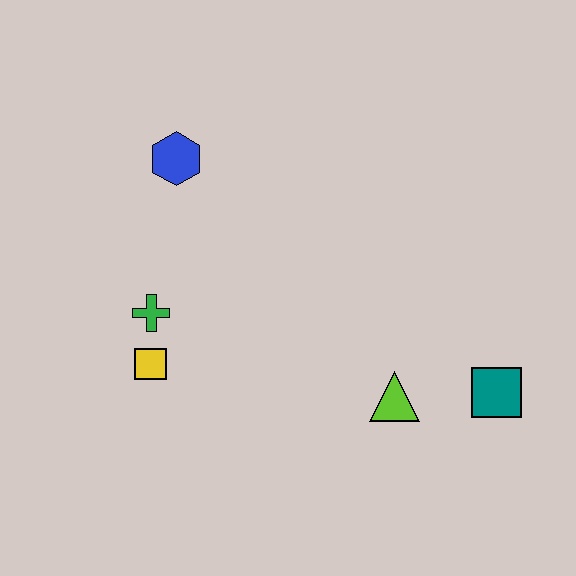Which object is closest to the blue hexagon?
The green cross is closest to the blue hexagon.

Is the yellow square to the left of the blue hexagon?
Yes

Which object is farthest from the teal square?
The blue hexagon is farthest from the teal square.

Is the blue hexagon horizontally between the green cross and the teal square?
Yes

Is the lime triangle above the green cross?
No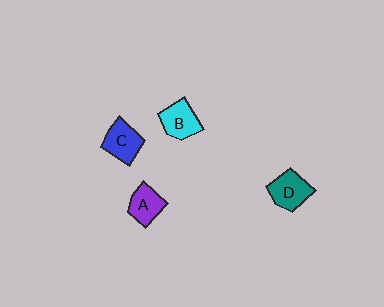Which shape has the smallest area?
Shape A (purple).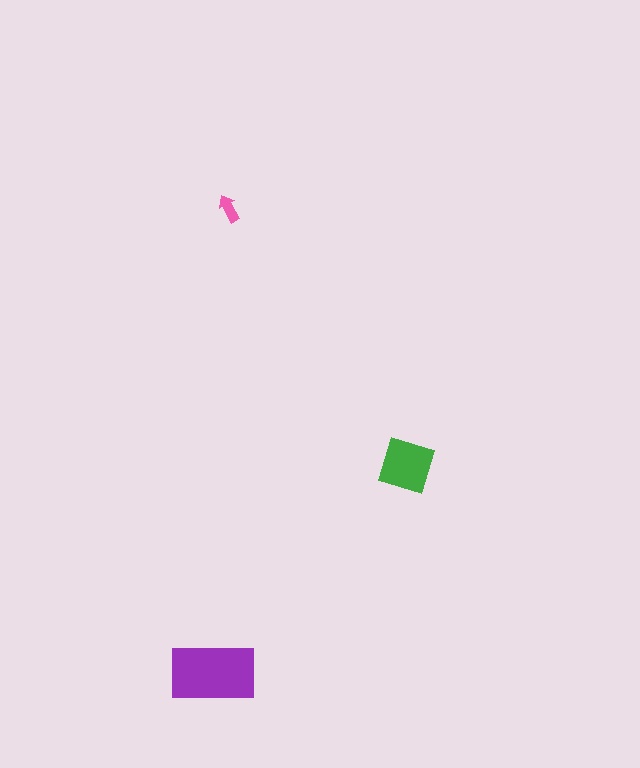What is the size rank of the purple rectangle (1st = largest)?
1st.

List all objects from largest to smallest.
The purple rectangle, the green diamond, the pink arrow.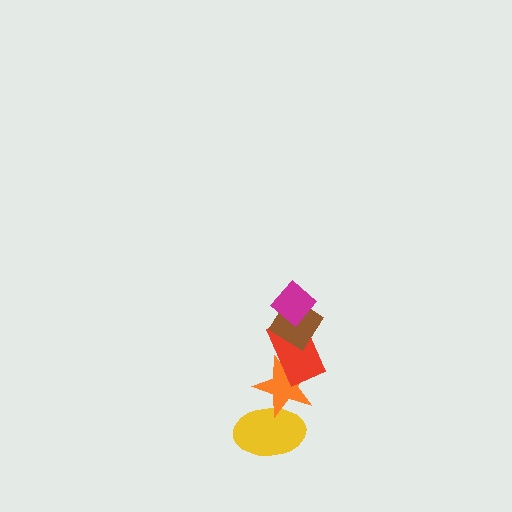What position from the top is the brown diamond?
The brown diamond is 2nd from the top.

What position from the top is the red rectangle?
The red rectangle is 3rd from the top.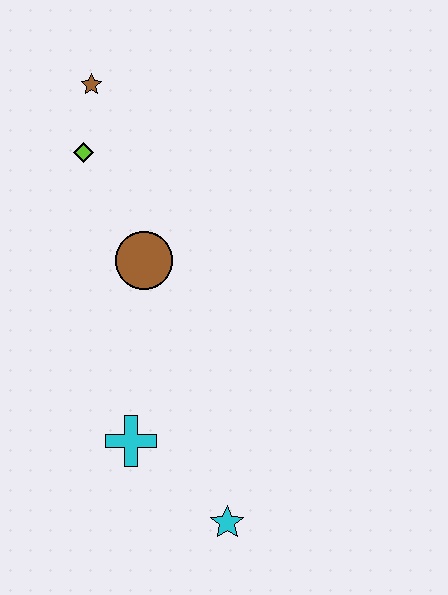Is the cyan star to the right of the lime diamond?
Yes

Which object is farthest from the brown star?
The cyan star is farthest from the brown star.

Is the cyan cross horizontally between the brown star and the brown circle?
Yes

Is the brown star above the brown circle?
Yes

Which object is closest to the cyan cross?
The cyan star is closest to the cyan cross.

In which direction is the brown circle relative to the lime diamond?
The brown circle is below the lime diamond.